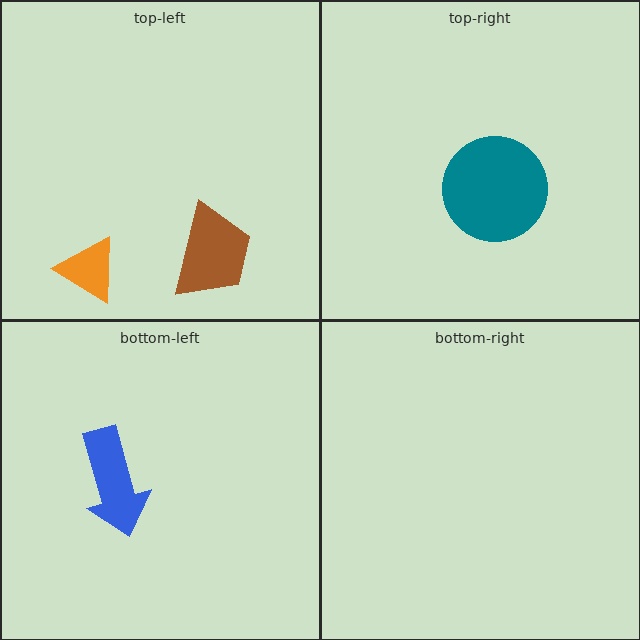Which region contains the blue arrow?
The bottom-left region.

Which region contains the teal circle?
The top-right region.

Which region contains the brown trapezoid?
The top-left region.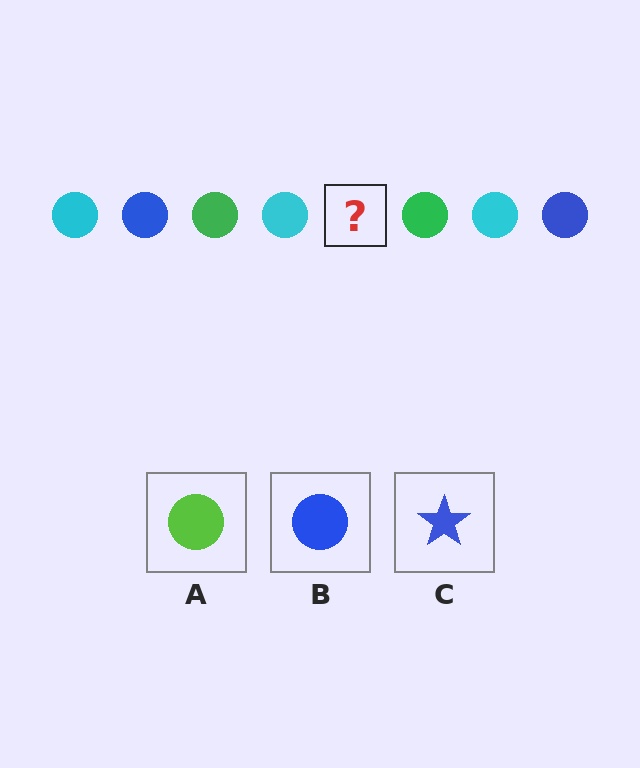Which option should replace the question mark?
Option B.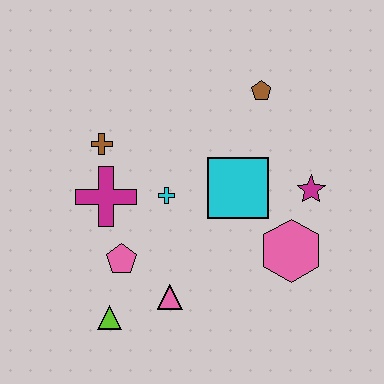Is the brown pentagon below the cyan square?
No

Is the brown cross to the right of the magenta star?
No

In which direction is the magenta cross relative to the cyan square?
The magenta cross is to the left of the cyan square.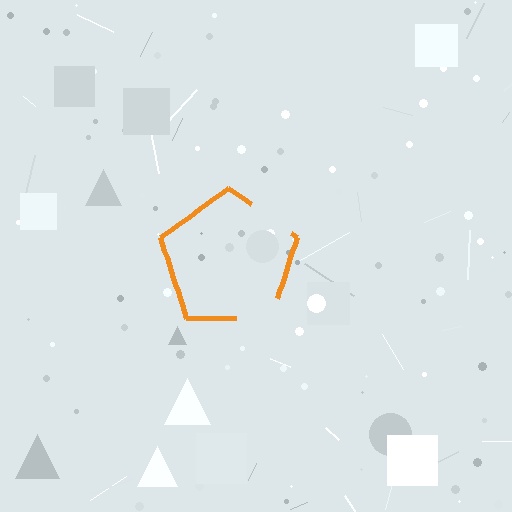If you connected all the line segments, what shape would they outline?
They would outline a pentagon.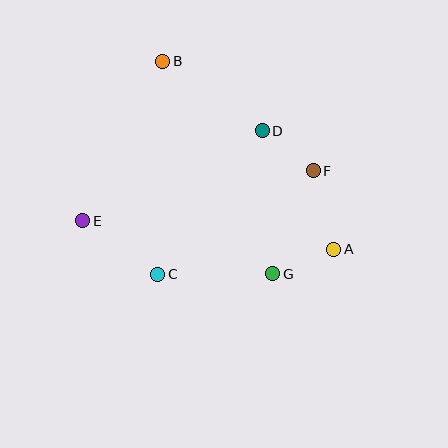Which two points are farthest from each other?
Points A and B are farthest from each other.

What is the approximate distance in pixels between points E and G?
The distance between E and G is approximately 197 pixels.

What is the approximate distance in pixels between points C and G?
The distance between C and G is approximately 115 pixels.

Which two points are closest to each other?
Points D and F are closest to each other.